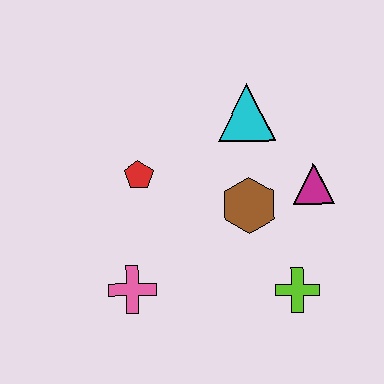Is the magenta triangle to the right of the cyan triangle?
Yes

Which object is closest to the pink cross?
The red pentagon is closest to the pink cross.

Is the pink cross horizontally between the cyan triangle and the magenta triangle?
No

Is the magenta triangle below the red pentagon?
Yes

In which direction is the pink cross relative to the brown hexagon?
The pink cross is to the left of the brown hexagon.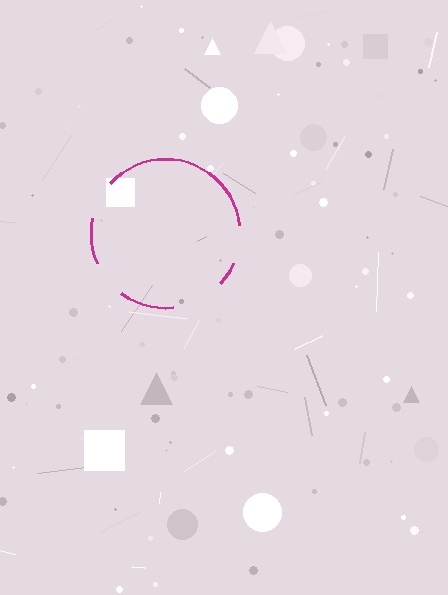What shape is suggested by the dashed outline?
The dashed outline suggests a circle.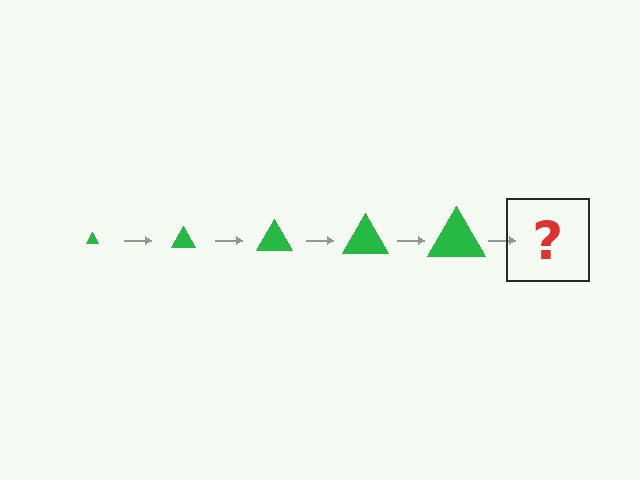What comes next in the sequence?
The next element should be a green triangle, larger than the previous one.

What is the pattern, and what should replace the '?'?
The pattern is that the triangle gets progressively larger each step. The '?' should be a green triangle, larger than the previous one.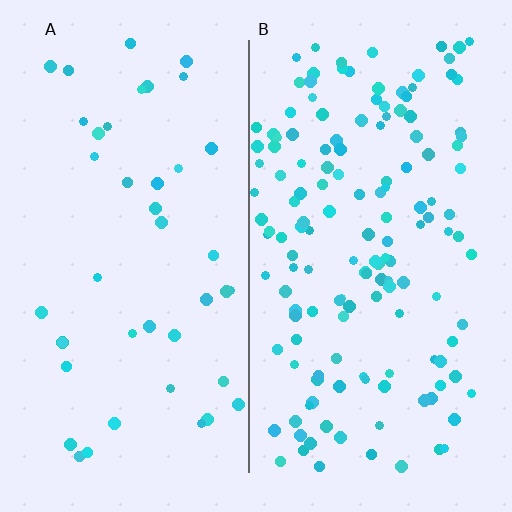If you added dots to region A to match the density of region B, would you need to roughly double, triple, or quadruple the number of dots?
Approximately triple.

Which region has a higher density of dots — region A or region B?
B (the right).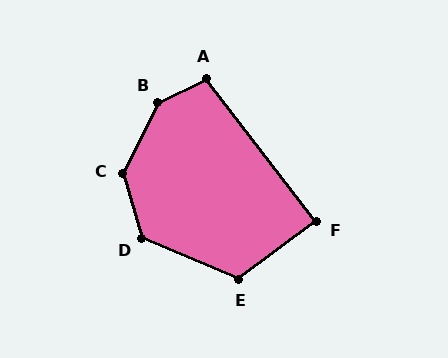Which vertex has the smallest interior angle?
F, at approximately 89 degrees.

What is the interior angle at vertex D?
Approximately 129 degrees (obtuse).